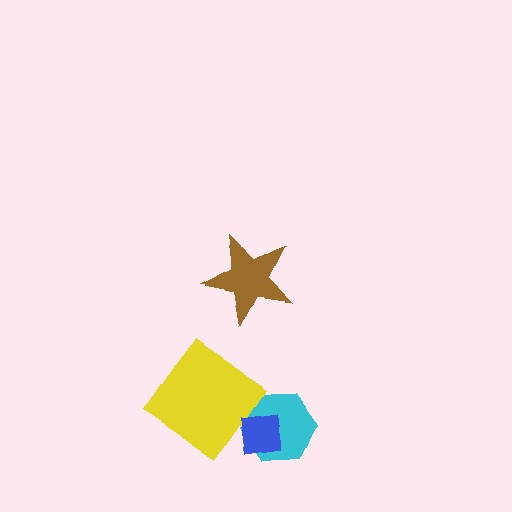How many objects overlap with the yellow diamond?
0 objects overlap with the yellow diamond.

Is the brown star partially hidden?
No, no other shape covers it.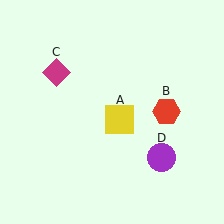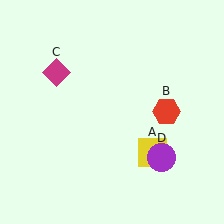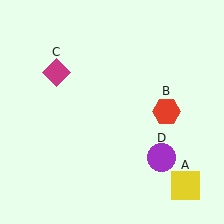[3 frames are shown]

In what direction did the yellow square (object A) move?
The yellow square (object A) moved down and to the right.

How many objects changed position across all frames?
1 object changed position: yellow square (object A).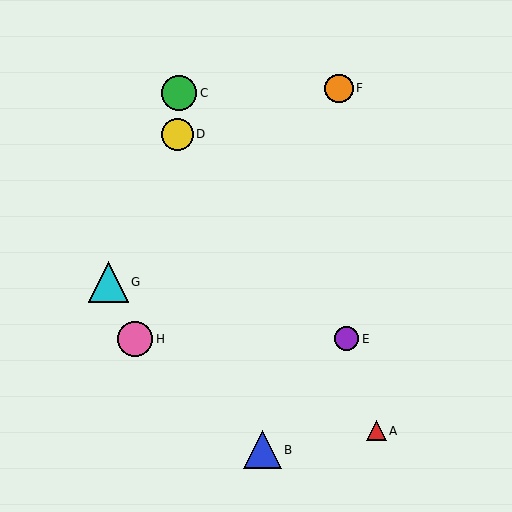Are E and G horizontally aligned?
No, E is at y≈339 and G is at y≈282.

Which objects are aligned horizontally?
Objects E, H are aligned horizontally.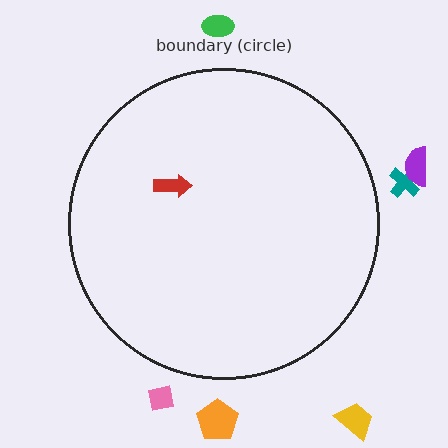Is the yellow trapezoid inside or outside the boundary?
Outside.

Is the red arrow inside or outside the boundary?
Inside.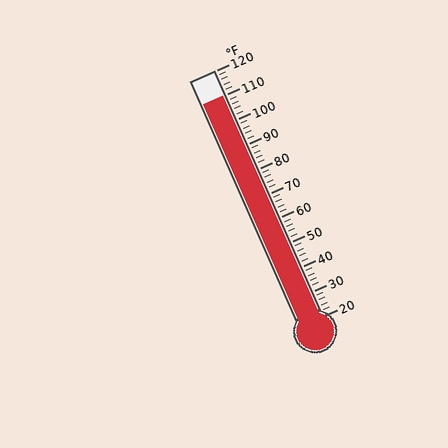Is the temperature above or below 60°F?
The temperature is above 60°F.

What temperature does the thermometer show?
The thermometer shows approximately 110°F.